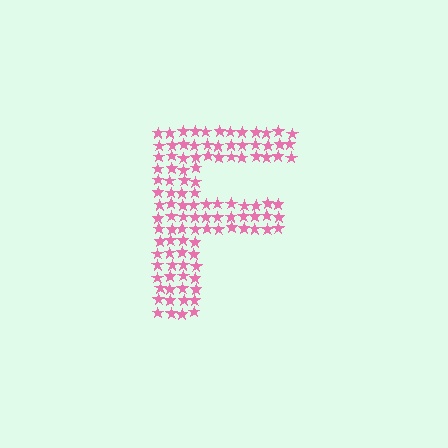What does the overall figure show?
The overall figure shows the letter F.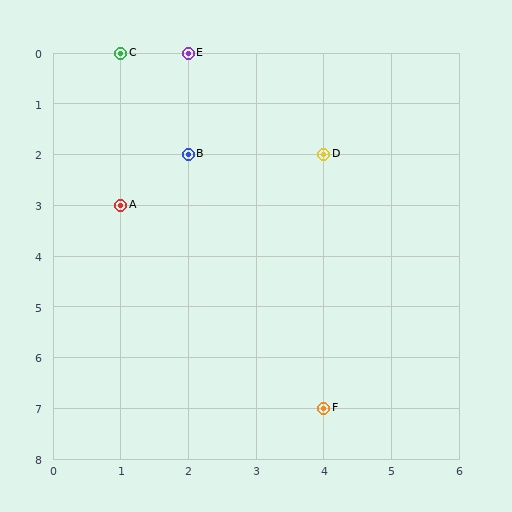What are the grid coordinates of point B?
Point B is at grid coordinates (2, 2).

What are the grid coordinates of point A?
Point A is at grid coordinates (1, 3).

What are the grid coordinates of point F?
Point F is at grid coordinates (4, 7).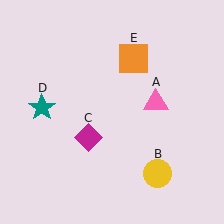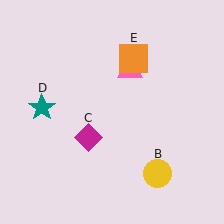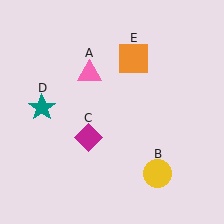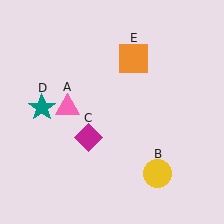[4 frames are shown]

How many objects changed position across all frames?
1 object changed position: pink triangle (object A).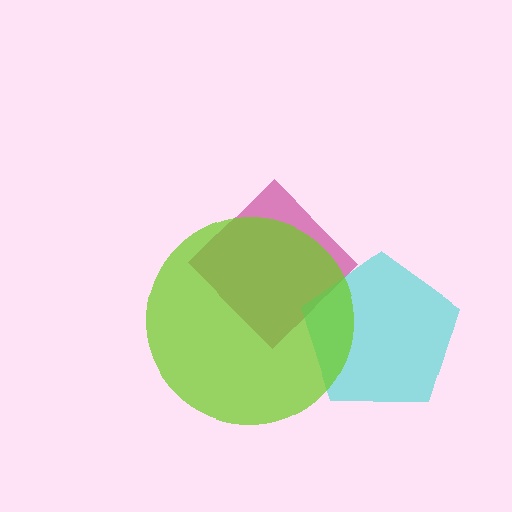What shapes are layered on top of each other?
The layered shapes are: a magenta diamond, a cyan pentagon, a lime circle.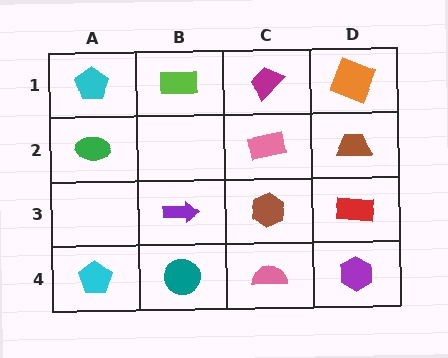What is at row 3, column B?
A purple arrow.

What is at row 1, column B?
A lime rectangle.